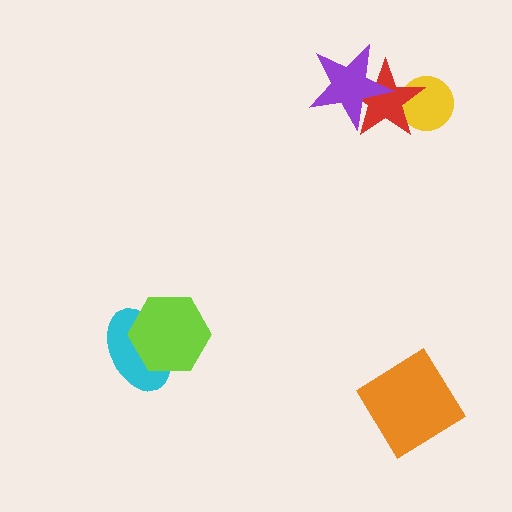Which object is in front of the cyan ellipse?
The lime hexagon is in front of the cyan ellipse.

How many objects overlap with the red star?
2 objects overlap with the red star.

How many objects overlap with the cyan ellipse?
1 object overlaps with the cyan ellipse.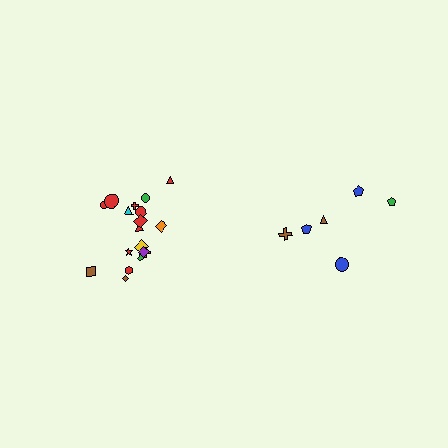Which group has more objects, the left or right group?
The left group.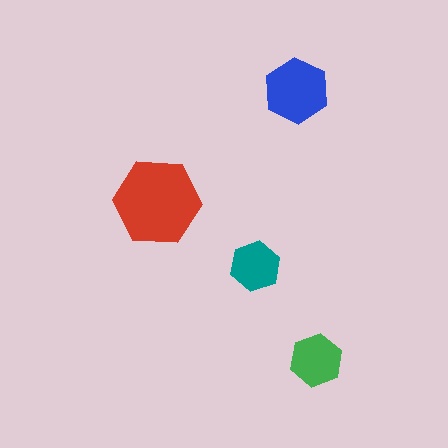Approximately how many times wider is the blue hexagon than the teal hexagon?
About 1.5 times wider.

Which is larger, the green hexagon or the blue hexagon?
The blue one.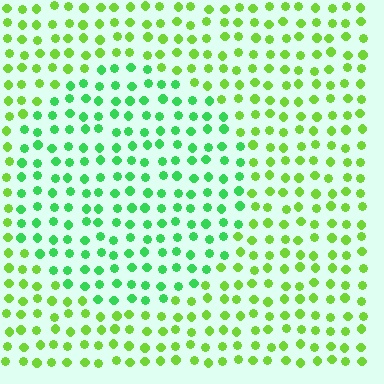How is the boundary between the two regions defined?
The boundary is defined purely by a slight shift in hue (about 35 degrees). Spacing, size, and orientation are identical on both sides.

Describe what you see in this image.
The image is filled with small lime elements in a uniform arrangement. A circle-shaped region is visible where the elements are tinted to a slightly different hue, forming a subtle color boundary.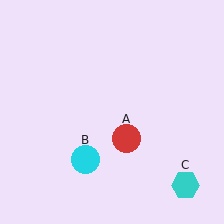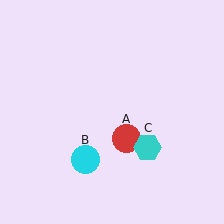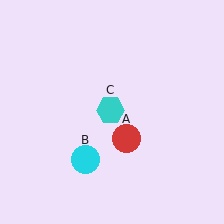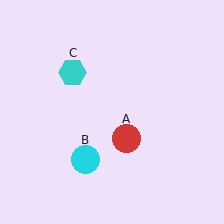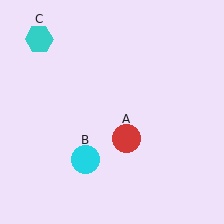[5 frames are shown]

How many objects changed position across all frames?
1 object changed position: cyan hexagon (object C).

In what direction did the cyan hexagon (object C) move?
The cyan hexagon (object C) moved up and to the left.